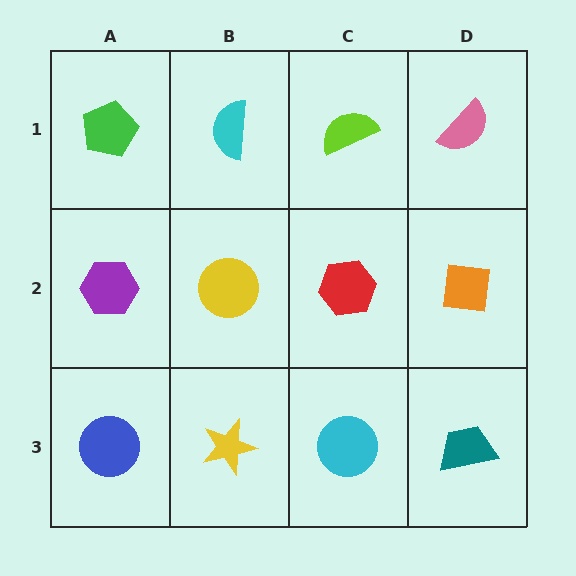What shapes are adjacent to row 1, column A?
A purple hexagon (row 2, column A), a cyan semicircle (row 1, column B).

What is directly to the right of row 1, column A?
A cyan semicircle.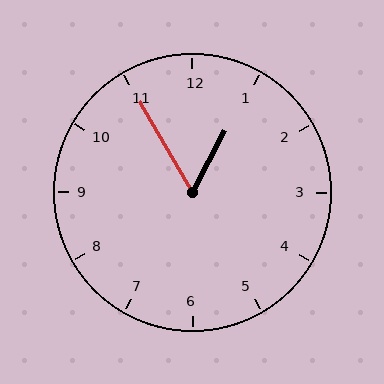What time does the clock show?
12:55.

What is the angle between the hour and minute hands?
Approximately 58 degrees.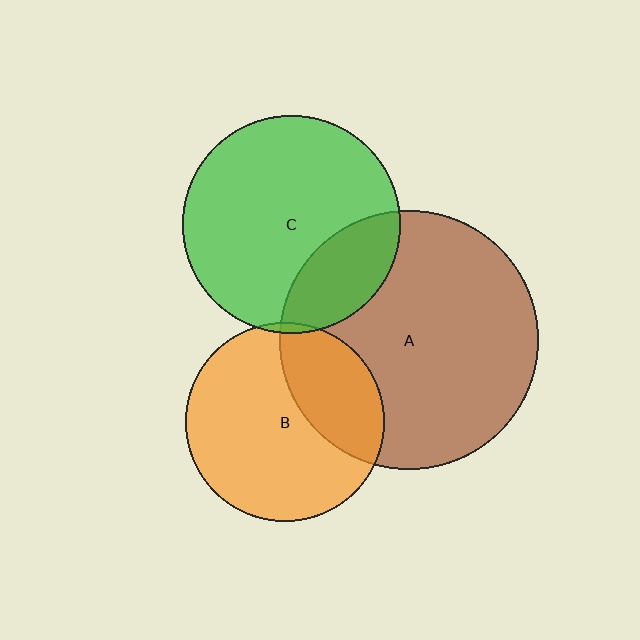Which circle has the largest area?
Circle A (brown).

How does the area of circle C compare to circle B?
Approximately 1.2 times.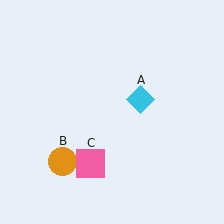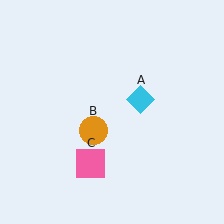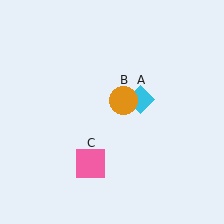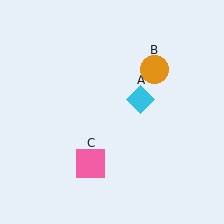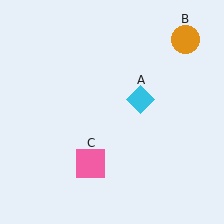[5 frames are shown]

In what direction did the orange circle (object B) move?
The orange circle (object B) moved up and to the right.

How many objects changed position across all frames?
1 object changed position: orange circle (object B).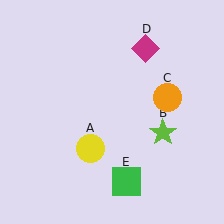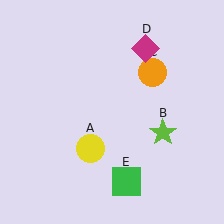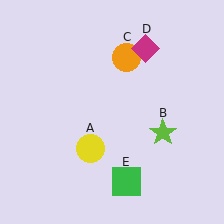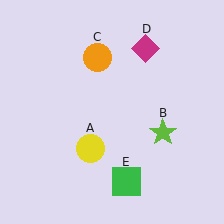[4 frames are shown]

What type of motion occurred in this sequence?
The orange circle (object C) rotated counterclockwise around the center of the scene.